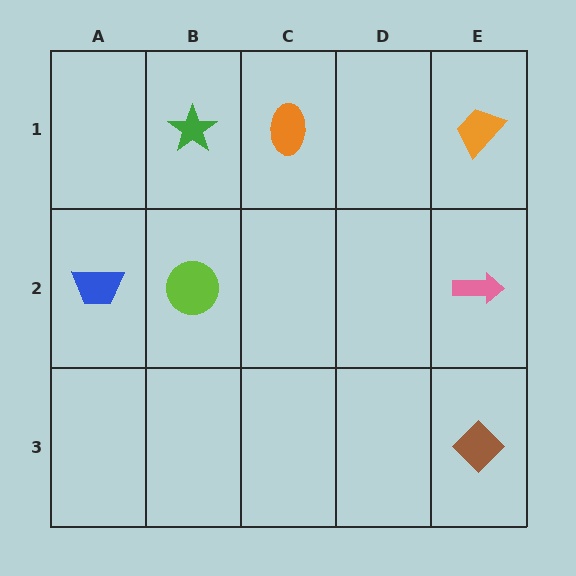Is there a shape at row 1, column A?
No, that cell is empty.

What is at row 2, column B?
A lime circle.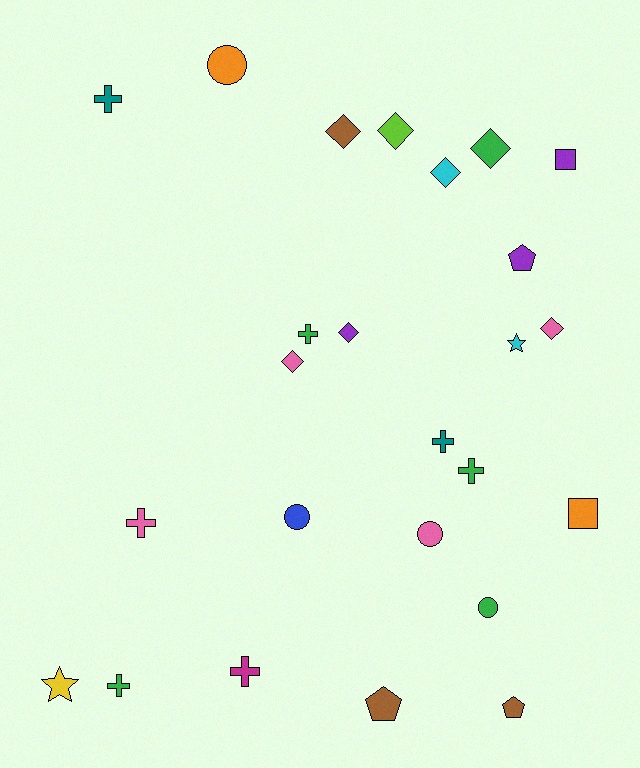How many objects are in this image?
There are 25 objects.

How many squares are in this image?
There are 2 squares.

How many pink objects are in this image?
There are 4 pink objects.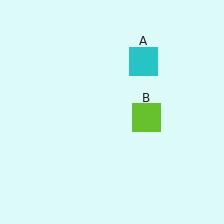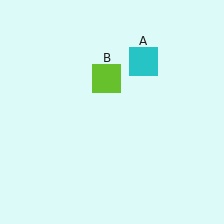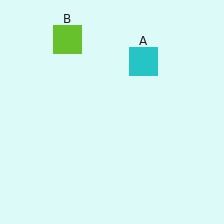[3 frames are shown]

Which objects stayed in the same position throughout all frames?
Cyan square (object A) remained stationary.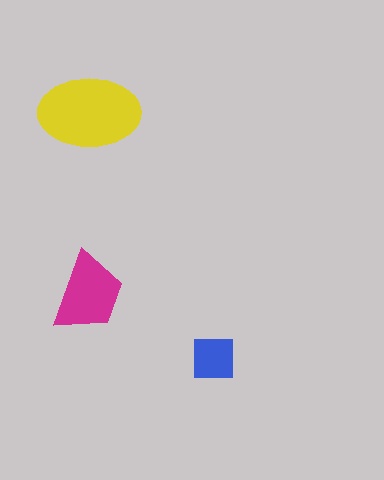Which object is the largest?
The yellow ellipse.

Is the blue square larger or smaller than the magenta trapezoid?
Smaller.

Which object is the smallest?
The blue square.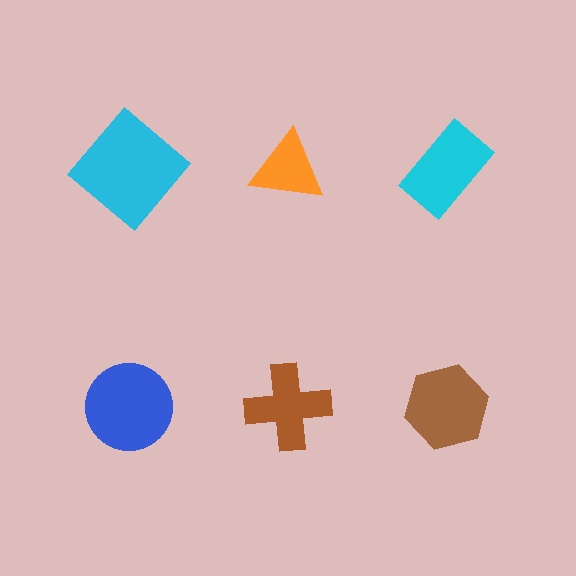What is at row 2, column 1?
A blue circle.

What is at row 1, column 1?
A cyan diamond.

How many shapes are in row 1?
3 shapes.